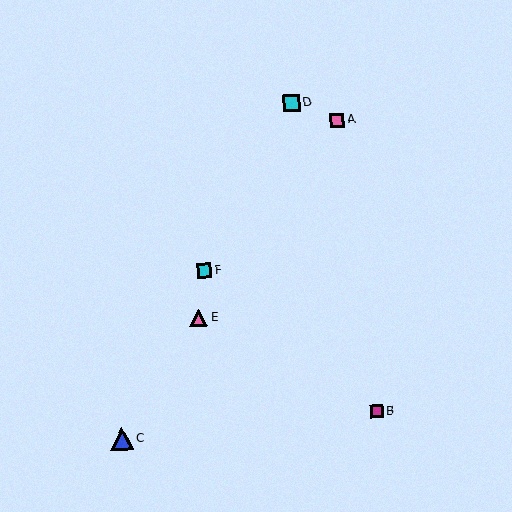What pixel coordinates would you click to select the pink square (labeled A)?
Click at (337, 120) to select the pink square A.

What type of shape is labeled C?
Shape C is a blue triangle.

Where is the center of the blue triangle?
The center of the blue triangle is at (122, 439).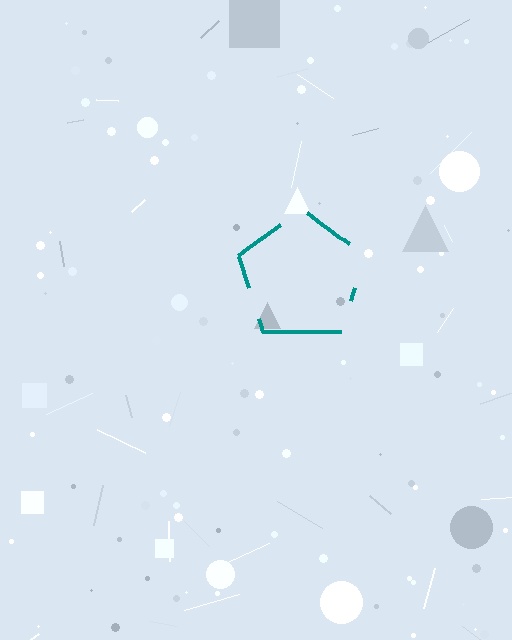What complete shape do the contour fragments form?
The contour fragments form a pentagon.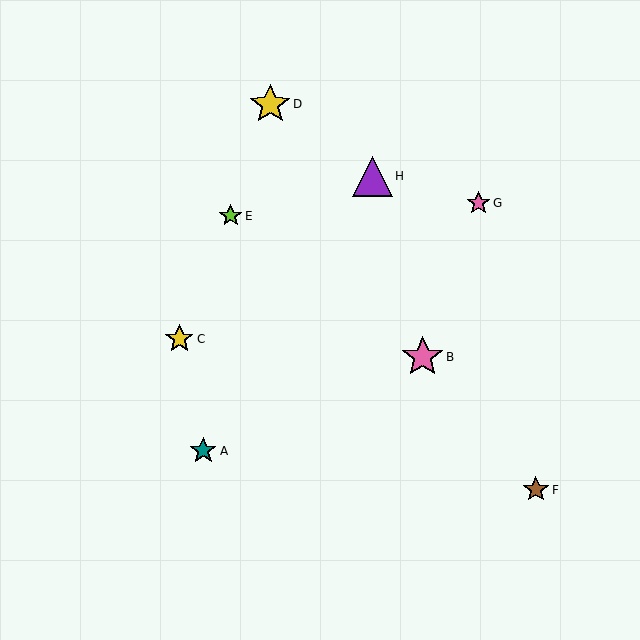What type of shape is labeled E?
Shape E is a lime star.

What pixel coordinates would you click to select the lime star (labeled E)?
Click at (231, 216) to select the lime star E.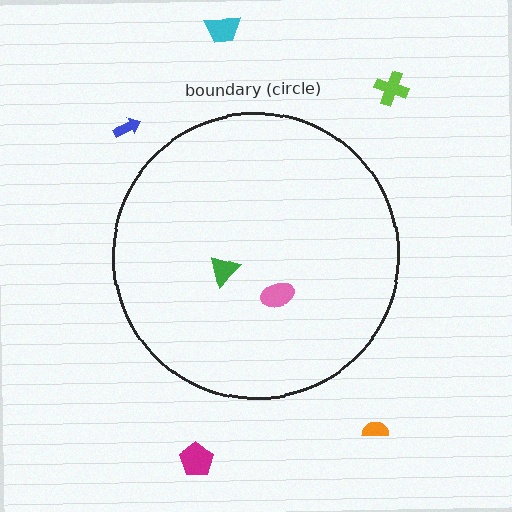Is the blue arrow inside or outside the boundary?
Outside.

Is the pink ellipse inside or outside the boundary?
Inside.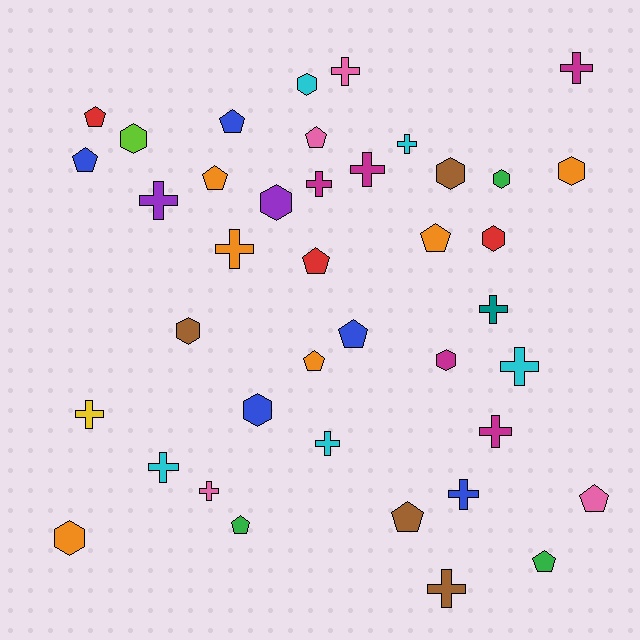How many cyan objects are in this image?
There are 5 cyan objects.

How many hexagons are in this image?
There are 11 hexagons.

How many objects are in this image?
There are 40 objects.